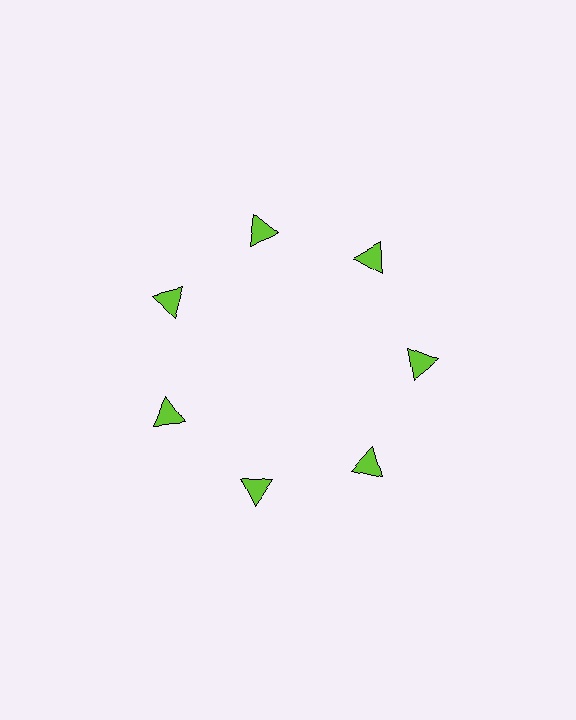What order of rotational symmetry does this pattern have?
This pattern has 7-fold rotational symmetry.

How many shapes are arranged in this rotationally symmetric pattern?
There are 7 shapes, arranged in 7 groups of 1.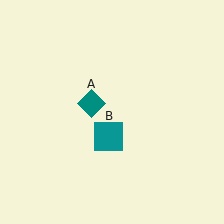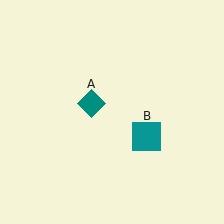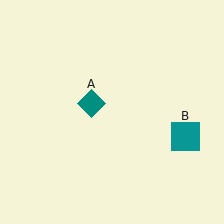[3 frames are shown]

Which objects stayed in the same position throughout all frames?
Teal diamond (object A) remained stationary.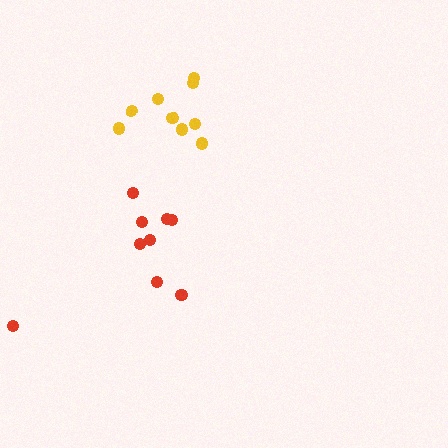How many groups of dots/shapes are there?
There are 2 groups.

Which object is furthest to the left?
The yellow cluster is leftmost.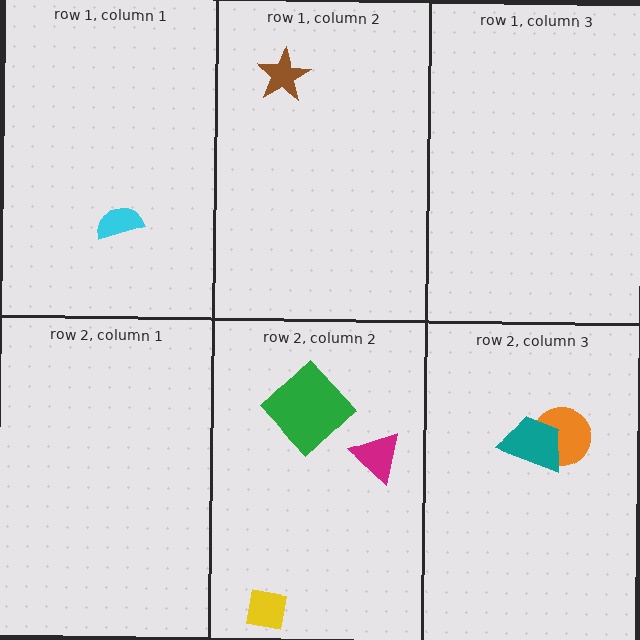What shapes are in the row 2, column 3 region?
The orange circle, the teal trapezoid.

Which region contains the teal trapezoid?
The row 2, column 3 region.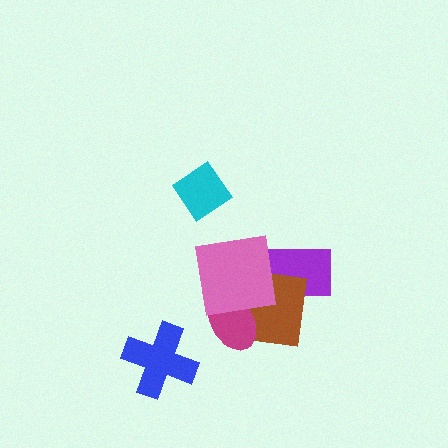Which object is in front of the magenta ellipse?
The pink square is in front of the magenta ellipse.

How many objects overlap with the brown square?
3 objects overlap with the brown square.